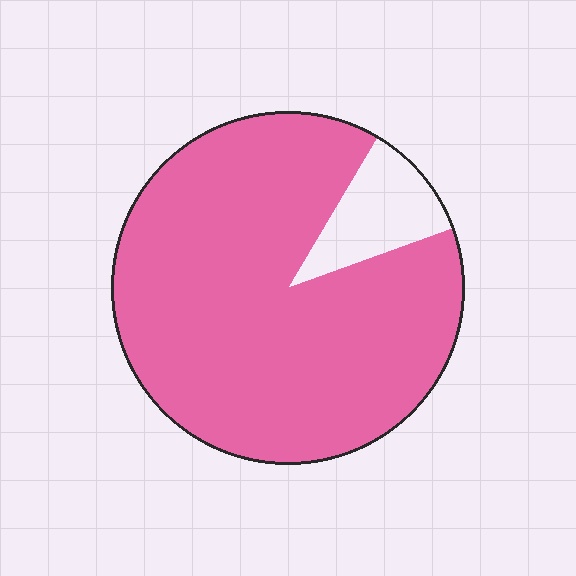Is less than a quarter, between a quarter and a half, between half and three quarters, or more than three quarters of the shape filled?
More than three quarters.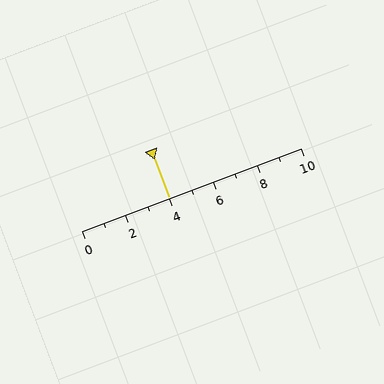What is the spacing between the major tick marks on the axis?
The major ticks are spaced 2 apart.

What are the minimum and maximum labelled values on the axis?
The axis runs from 0 to 10.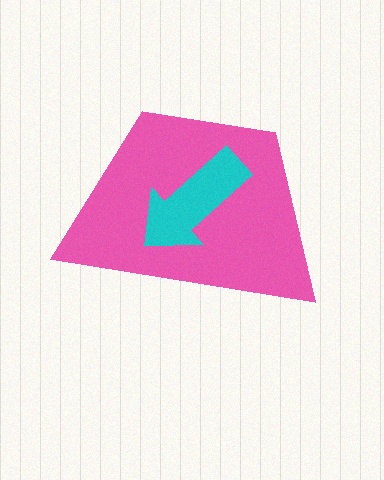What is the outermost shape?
The pink trapezoid.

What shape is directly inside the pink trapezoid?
The cyan arrow.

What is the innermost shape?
The cyan arrow.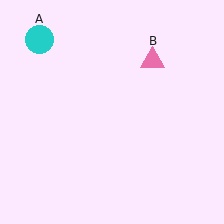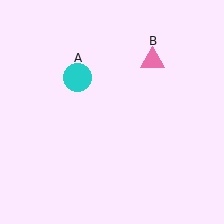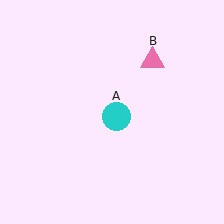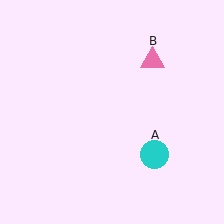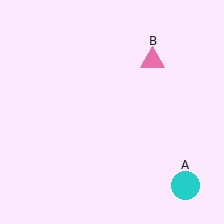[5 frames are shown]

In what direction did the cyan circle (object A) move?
The cyan circle (object A) moved down and to the right.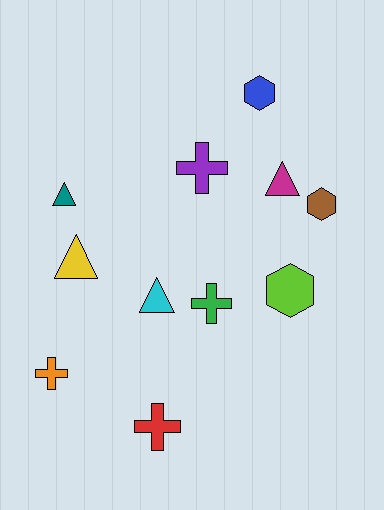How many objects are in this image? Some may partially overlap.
There are 11 objects.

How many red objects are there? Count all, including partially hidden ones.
There is 1 red object.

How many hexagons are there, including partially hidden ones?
There are 3 hexagons.